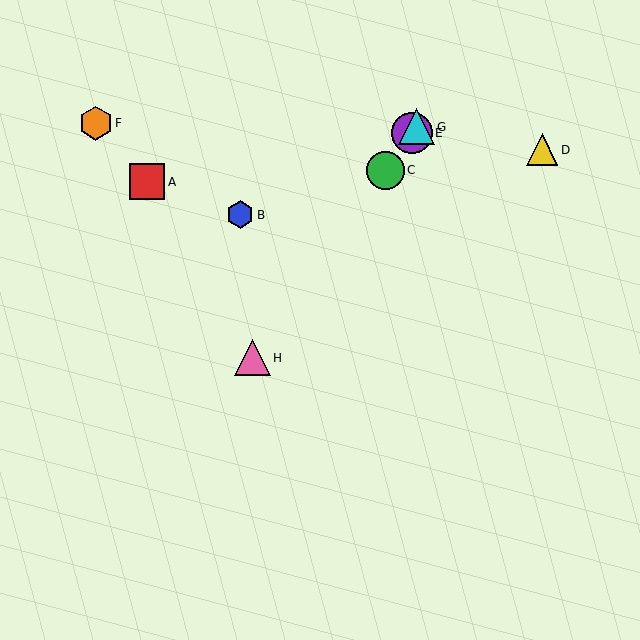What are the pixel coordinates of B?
Object B is at (240, 215).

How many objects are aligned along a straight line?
4 objects (C, E, G, H) are aligned along a straight line.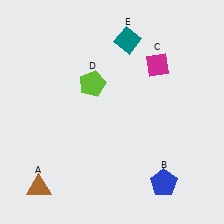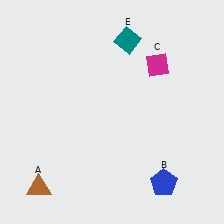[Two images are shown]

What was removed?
The lime pentagon (D) was removed in Image 2.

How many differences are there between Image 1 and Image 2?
There is 1 difference between the two images.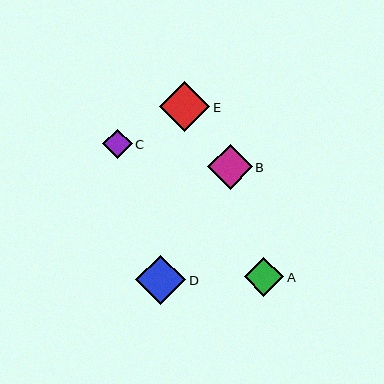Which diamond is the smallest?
Diamond C is the smallest with a size of approximately 29 pixels.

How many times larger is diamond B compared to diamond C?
Diamond B is approximately 1.5 times the size of diamond C.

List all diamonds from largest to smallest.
From largest to smallest: E, D, B, A, C.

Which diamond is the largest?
Diamond E is the largest with a size of approximately 50 pixels.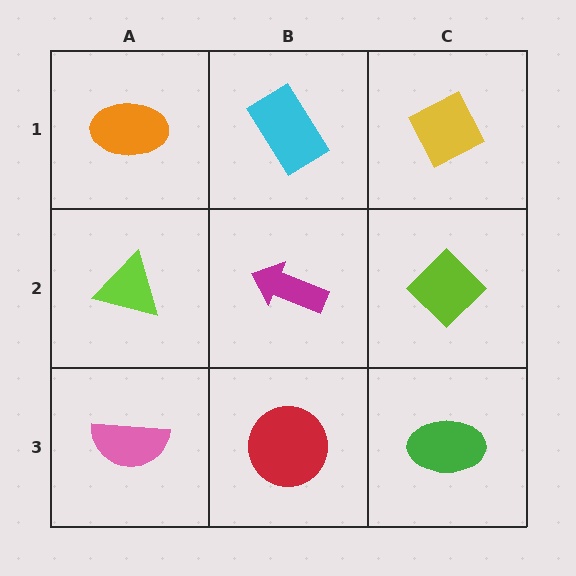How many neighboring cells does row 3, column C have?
2.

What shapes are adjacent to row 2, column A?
An orange ellipse (row 1, column A), a pink semicircle (row 3, column A), a magenta arrow (row 2, column B).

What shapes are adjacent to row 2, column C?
A yellow diamond (row 1, column C), a green ellipse (row 3, column C), a magenta arrow (row 2, column B).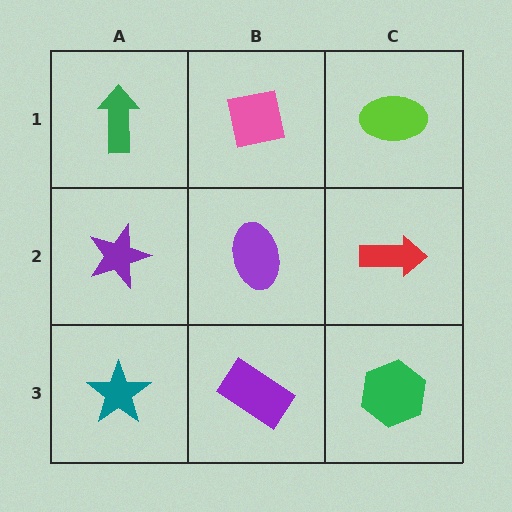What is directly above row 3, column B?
A purple ellipse.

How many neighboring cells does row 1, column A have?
2.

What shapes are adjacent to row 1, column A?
A purple star (row 2, column A), a pink square (row 1, column B).